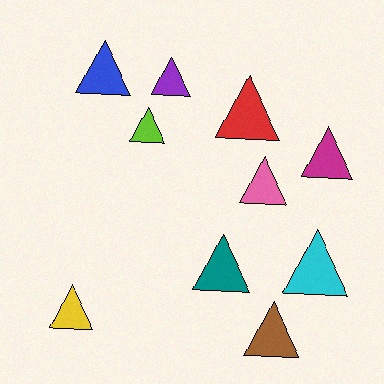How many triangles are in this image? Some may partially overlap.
There are 10 triangles.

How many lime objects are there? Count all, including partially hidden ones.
There is 1 lime object.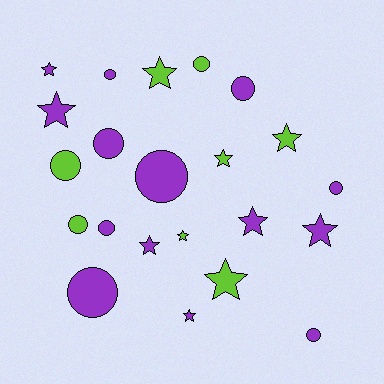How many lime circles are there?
There are 3 lime circles.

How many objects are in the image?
There are 22 objects.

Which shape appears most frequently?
Circle, with 11 objects.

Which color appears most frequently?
Purple, with 14 objects.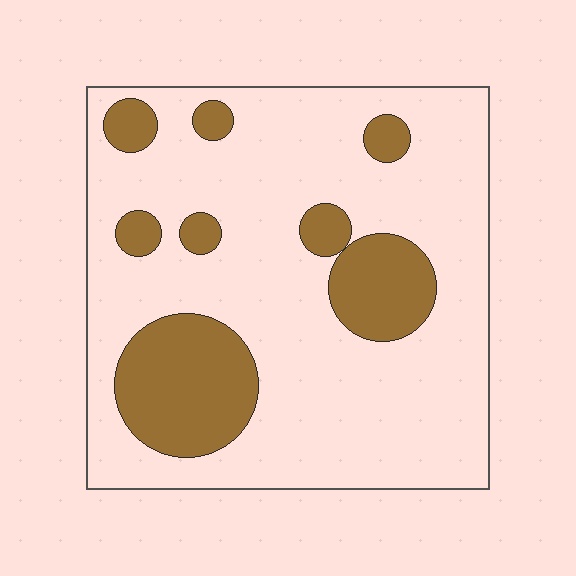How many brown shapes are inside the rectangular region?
8.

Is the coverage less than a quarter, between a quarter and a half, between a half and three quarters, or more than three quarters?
Less than a quarter.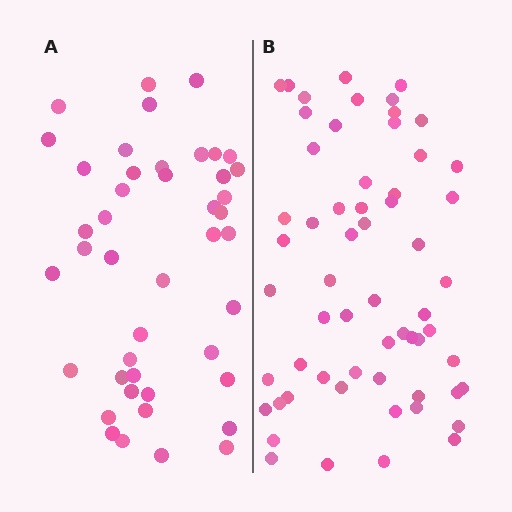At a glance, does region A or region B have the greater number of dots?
Region B (the right region) has more dots.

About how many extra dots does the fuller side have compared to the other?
Region B has approximately 15 more dots than region A.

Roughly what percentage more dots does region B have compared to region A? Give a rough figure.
About 35% more.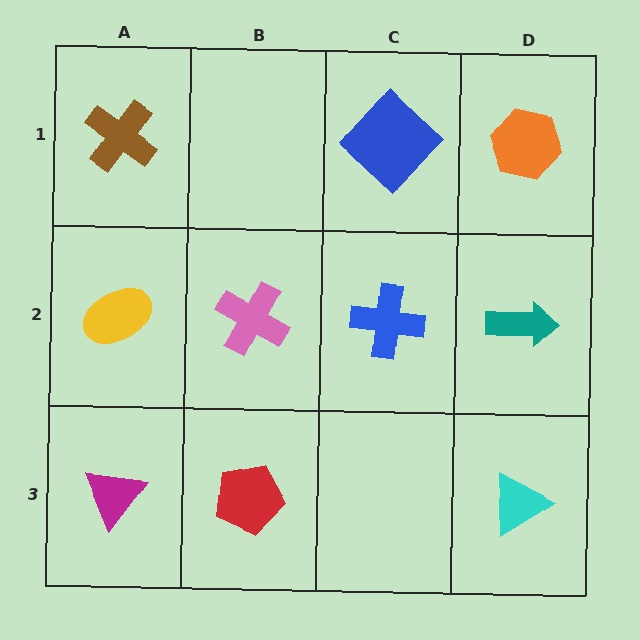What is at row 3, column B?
A red pentagon.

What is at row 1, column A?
A brown cross.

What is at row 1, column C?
A blue diamond.